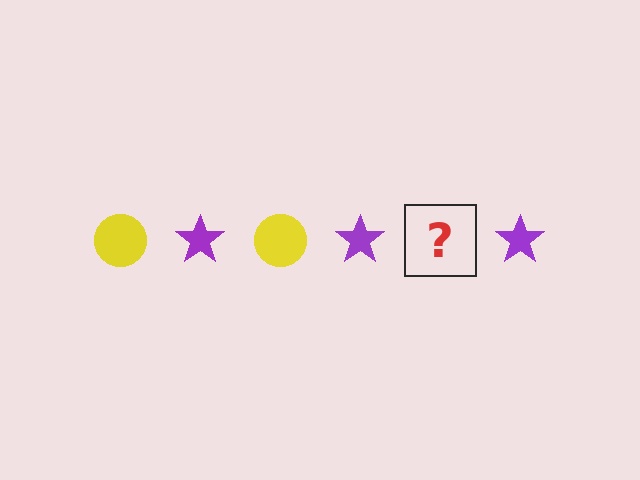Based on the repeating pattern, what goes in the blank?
The blank should be a yellow circle.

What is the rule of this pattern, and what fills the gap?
The rule is that the pattern alternates between yellow circle and purple star. The gap should be filled with a yellow circle.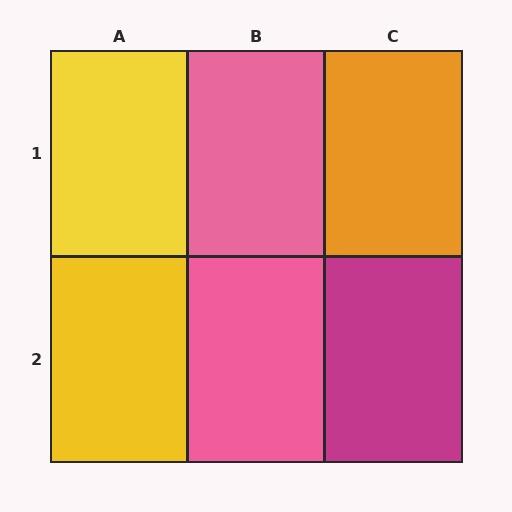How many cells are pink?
2 cells are pink.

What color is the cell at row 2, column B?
Pink.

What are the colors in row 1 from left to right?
Yellow, pink, orange.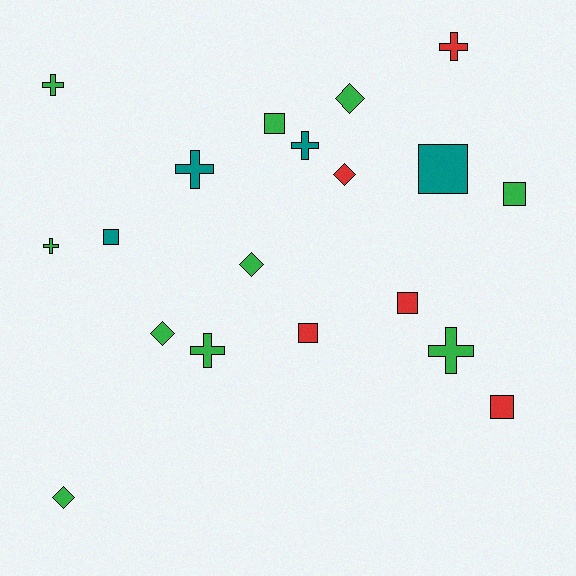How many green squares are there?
There are 2 green squares.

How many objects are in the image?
There are 19 objects.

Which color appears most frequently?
Green, with 10 objects.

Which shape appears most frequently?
Cross, with 7 objects.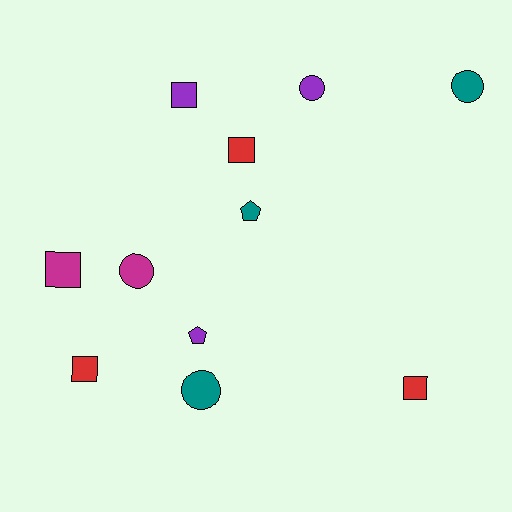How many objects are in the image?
There are 11 objects.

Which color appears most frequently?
Teal, with 3 objects.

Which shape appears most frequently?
Square, with 5 objects.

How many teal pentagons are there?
There is 1 teal pentagon.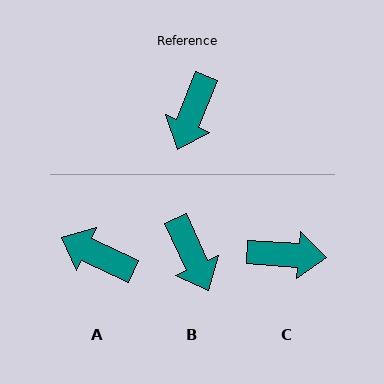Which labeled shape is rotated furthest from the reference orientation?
C, about 108 degrees away.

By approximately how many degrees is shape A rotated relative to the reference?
Approximately 93 degrees clockwise.